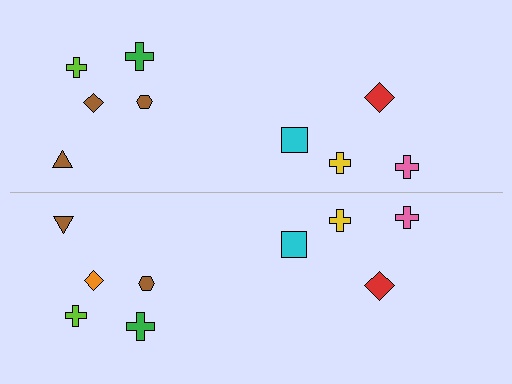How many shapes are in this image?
There are 18 shapes in this image.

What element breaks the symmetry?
The orange diamond on the bottom side breaks the symmetry — its mirror counterpart is brown.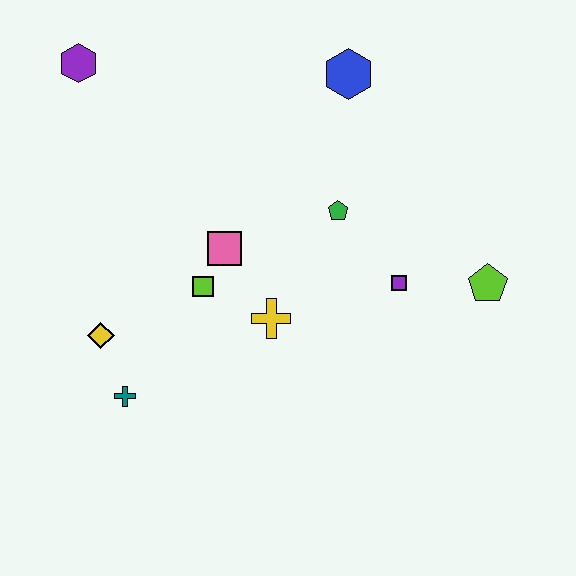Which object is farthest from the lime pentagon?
The purple hexagon is farthest from the lime pentagon.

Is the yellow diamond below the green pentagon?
Yes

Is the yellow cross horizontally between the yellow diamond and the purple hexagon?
No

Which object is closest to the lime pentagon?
The purple square is closest to the lime pentagon.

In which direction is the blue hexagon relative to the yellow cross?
The blue hexagon is above the yellow cross.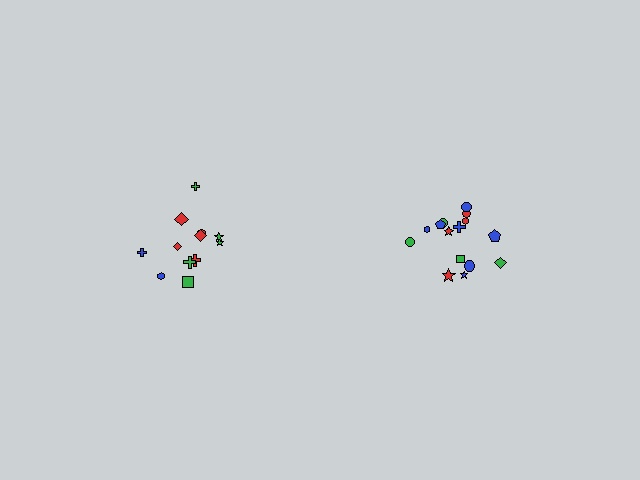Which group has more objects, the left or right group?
The right group.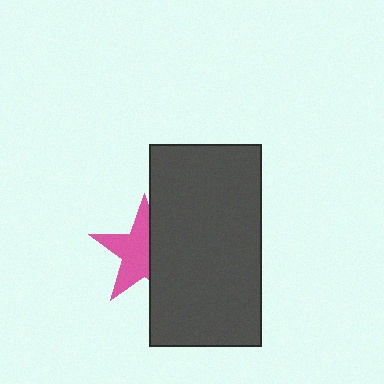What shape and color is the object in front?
The object in front is a dark gray rectangle.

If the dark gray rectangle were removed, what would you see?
You would see the complete pink star.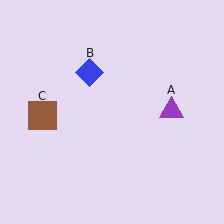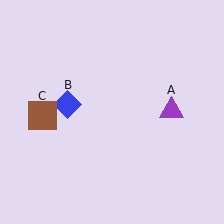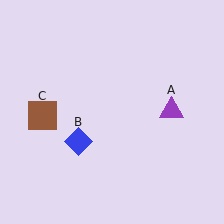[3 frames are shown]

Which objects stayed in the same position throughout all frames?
Purple triangle (object A) and brown square (object C) remained stationary.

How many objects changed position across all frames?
1 object changed position: blue diamond (object B).